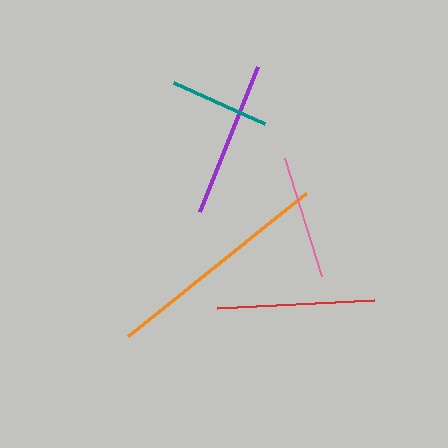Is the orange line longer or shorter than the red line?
The orange line is longer than the red line.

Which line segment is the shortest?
The teal line is the shortest at approximately 99 pixels.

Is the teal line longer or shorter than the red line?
The red line is longer than the teal line.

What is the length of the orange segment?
The orange segment is approximately 229 pixels long.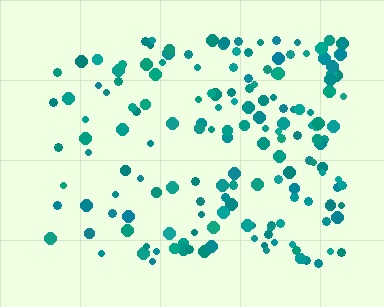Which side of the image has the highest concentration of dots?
The right.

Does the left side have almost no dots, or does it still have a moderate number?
Still a moderate number, just noticeably fewer than the right.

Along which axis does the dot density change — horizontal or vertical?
Horizontal.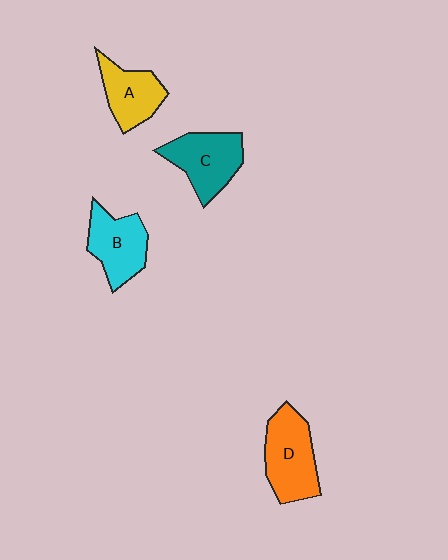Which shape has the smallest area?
Shape A (yellow).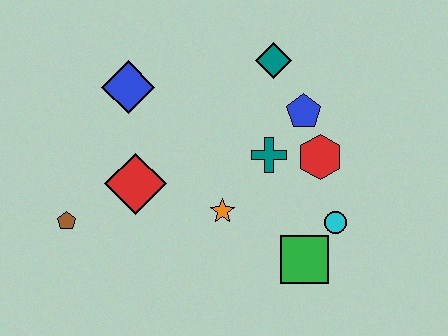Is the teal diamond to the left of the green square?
Yes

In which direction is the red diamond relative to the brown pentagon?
The red diamond is to the right of the brown pentagon.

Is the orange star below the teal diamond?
Yes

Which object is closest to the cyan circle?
The green square is closest to the cyan circle.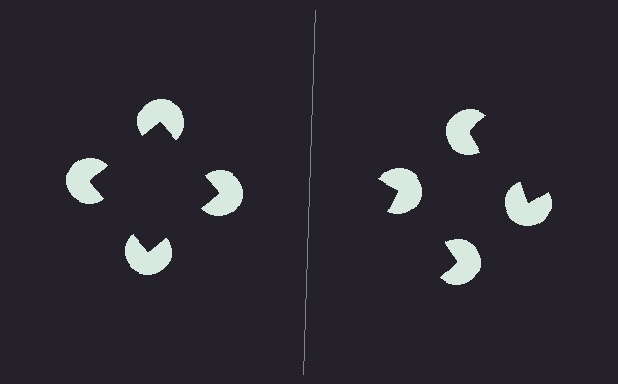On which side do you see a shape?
An illusory square appears on the left side. On the right side the wedge cuts are rotated, so no coherent shape forms.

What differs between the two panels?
The pac-man discs are positioned identically on both sides; only the wedge orientations differ. On the left they align to a square; on the right they are misaligned.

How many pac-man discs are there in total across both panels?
8 — 4 on each side.